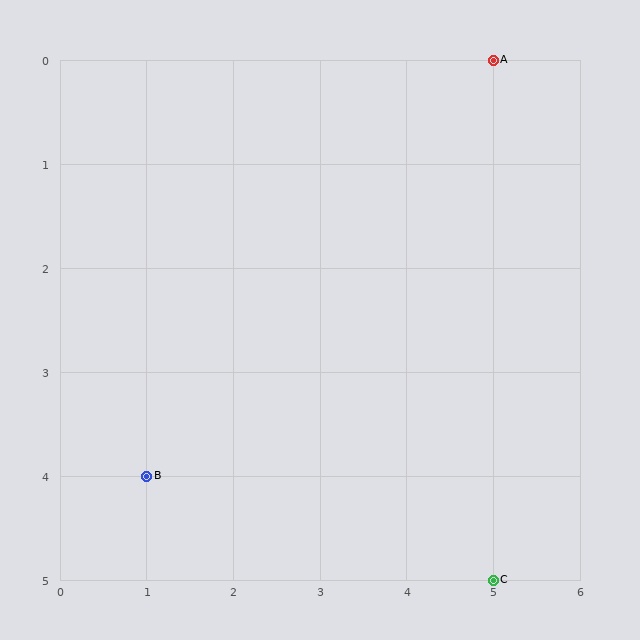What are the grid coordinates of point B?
Point B is at grid coordinates (1, 4).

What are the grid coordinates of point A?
Point A is at grid coordinates (5, 0).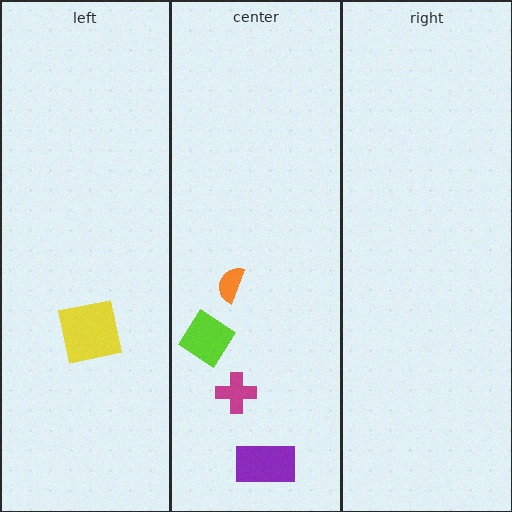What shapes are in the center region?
The magenta cross, the purple rectangle, the lime diamond, the orange semicircle.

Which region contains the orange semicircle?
The center region.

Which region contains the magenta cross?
The center region.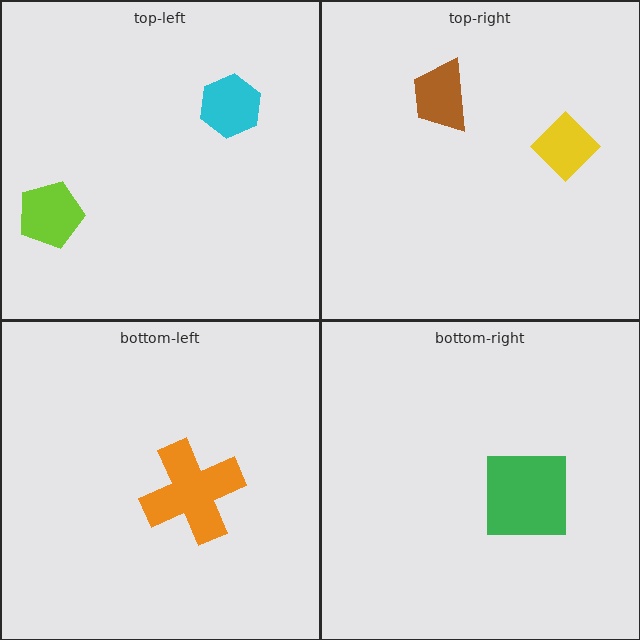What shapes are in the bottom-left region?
The orange cross.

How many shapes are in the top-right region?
2.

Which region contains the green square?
The bottom-right region.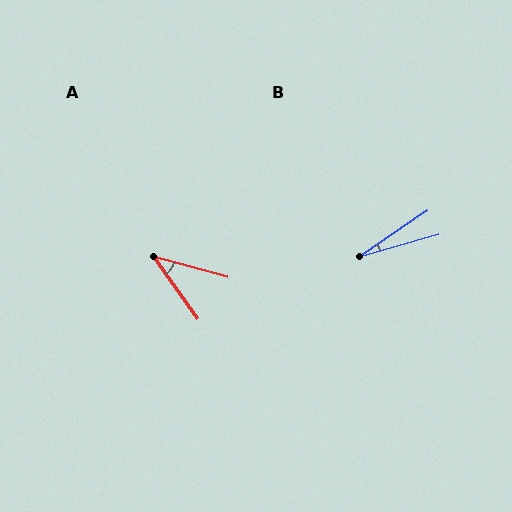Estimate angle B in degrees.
Approximately 19 degrees.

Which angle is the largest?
A, at approximately 39 degrees.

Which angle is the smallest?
B, at approximately 19 degrees.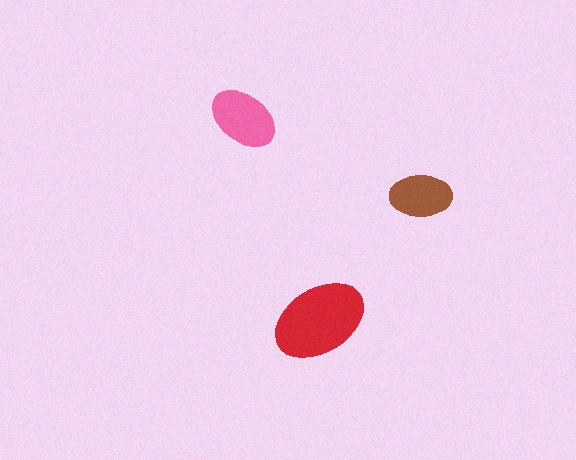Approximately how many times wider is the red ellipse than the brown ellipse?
About 1.5 times wider.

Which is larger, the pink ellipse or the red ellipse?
The red one.